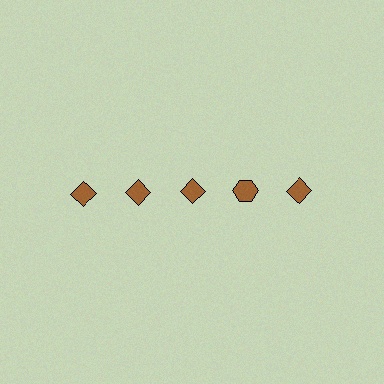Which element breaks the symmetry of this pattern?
The brown hexagon in the top row, second from right column breaks the symmetry. All other shapes are brown diamonds.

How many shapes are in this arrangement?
There are 5 shapes arranged in a grid pattern.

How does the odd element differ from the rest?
It has a different shape: hexagon instead of diamond.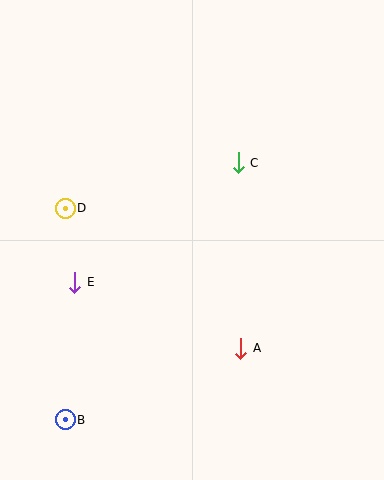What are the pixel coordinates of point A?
Point A is at (241, 348).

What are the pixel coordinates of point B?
Point B is at (65, 420).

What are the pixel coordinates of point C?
Point C is at (238, 163).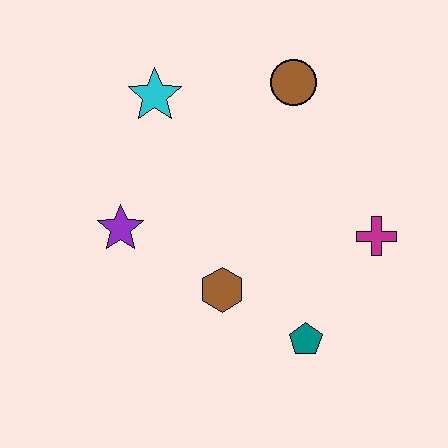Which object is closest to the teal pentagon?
The brown hexagon is closest to the teal pentagon.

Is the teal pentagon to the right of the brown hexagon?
Yes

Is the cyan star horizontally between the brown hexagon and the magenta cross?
No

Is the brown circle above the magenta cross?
Yes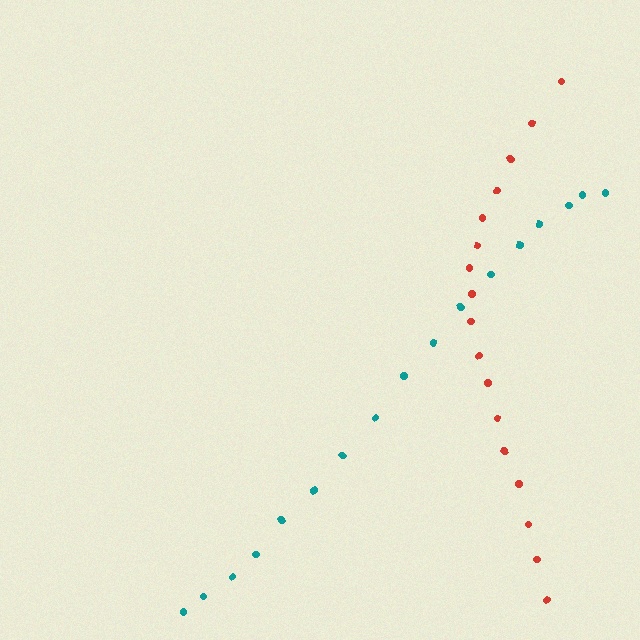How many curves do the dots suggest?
There are 2 distinct paths.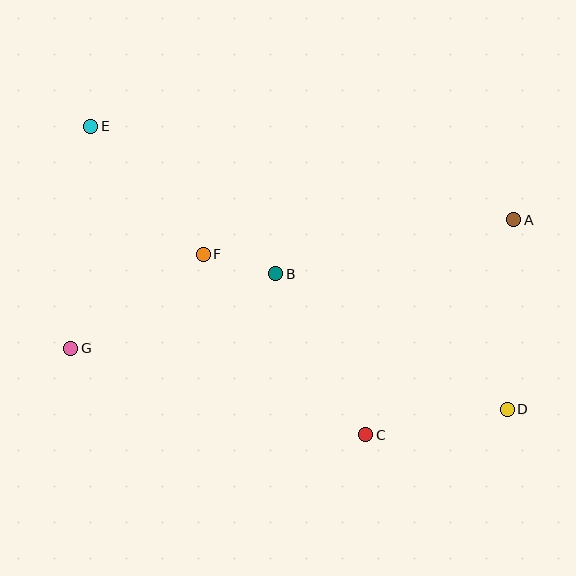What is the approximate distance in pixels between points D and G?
The distance between D and G is approximately 441 pixels.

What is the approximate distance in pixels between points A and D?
The distance between A and D is approximately 189 pixels.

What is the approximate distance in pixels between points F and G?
The distance between F and G is approximately 163 pixels.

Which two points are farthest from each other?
Points D and E are farthest from each other.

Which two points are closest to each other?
Points B and F are closest to each other.